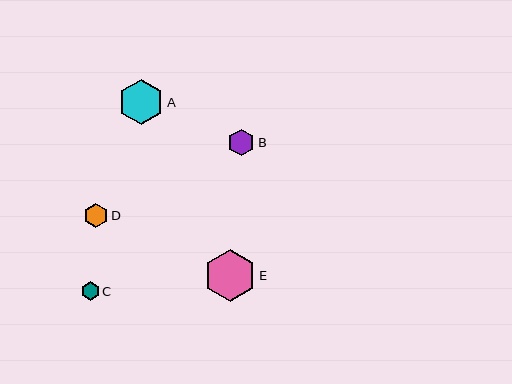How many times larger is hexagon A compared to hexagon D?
Hexagon A is approximately 1.9 times the size of hexagon D.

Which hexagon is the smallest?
Hexagon C is the smallest with a size of approximately 18 pixels.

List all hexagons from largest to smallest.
From largest to smallest: E, A, B, D, C.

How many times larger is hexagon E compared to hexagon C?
Hexagon E is approximately 2.8 times the size of hexagon C.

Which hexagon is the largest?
Hexagon E is the largest with a size of approximately 52 pixels.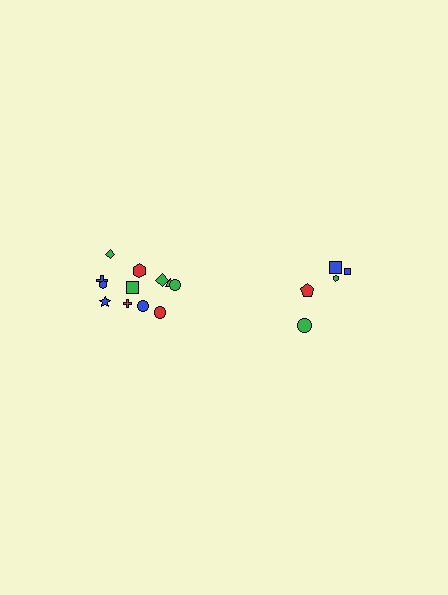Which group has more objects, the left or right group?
The left group.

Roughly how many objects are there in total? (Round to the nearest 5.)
Roughly 15 objects in total.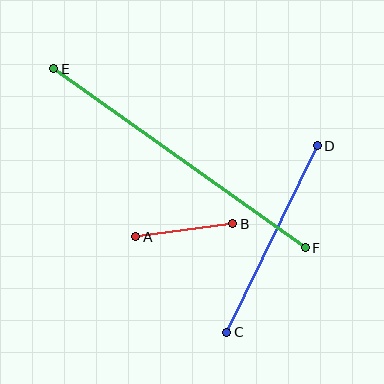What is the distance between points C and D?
The distance is approximately 208 pixels.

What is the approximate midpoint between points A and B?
The midpoint is at approximately (184, 230) pixels.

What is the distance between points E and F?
The distance is approximately 308 pixels.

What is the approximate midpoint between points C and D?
The midpoint is at approximately (272, 239) pixels.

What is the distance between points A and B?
The distance is approximately 97 pixels.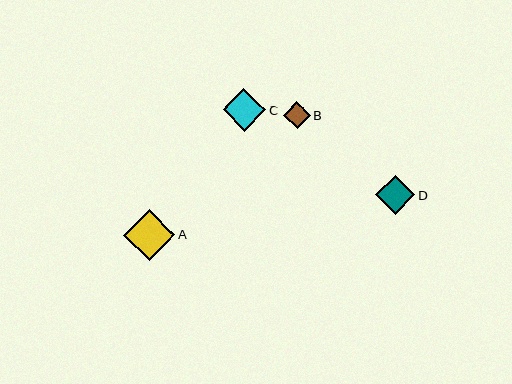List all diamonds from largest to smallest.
From largest to smallest: A, C, D, B.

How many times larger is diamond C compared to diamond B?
Diamond C is approximately 1.6 times the size of diamond B.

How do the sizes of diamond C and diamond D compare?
Diamond C and diamond D are approximately the same size.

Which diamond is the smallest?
Diamond B is the smallest with a size of approximately 26 pixels.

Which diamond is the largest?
Diamond A is the largest with a size of approximately 51 pixels.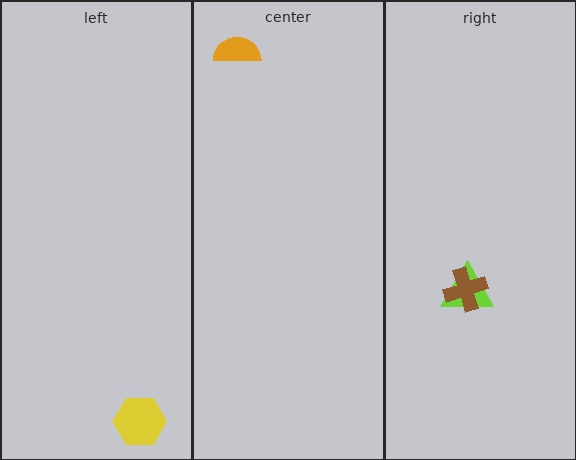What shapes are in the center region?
The orange semicircle.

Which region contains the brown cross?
The right region.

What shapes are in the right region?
The lime triangle, the brown cross.